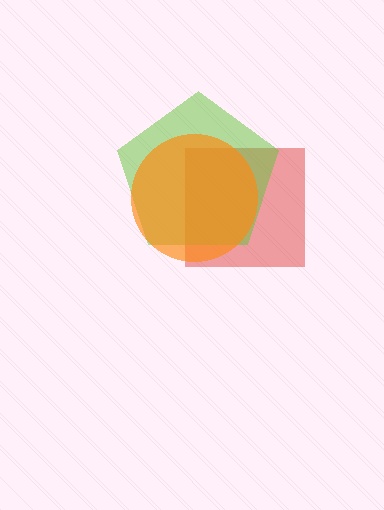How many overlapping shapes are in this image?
There are 3 overlapping shapes in the image.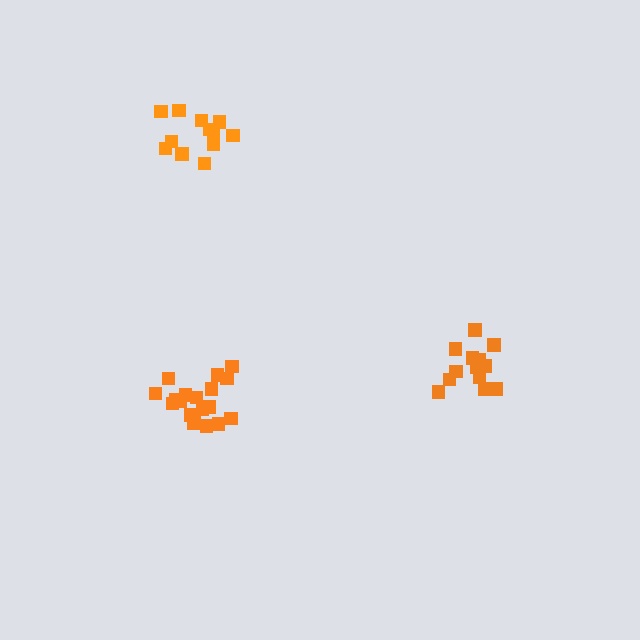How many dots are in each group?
Group 1: 13 dots, Group 2: 18 dots, Group 3: 12 dots (43 total).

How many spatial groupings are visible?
There are 3 spatial groupings.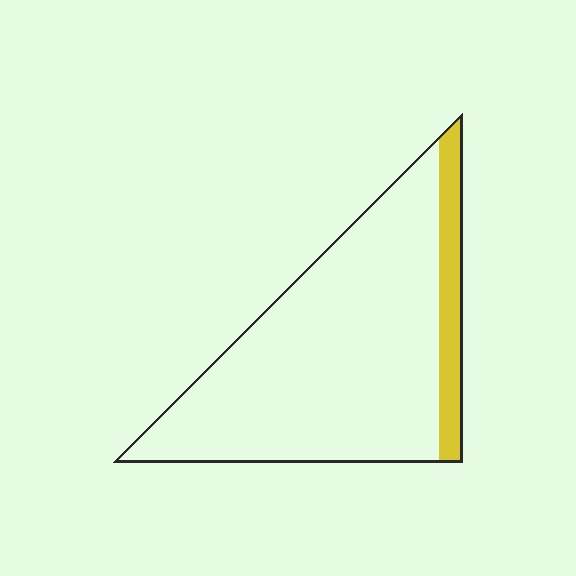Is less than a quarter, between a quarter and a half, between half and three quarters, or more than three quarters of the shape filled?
Less than a quarter.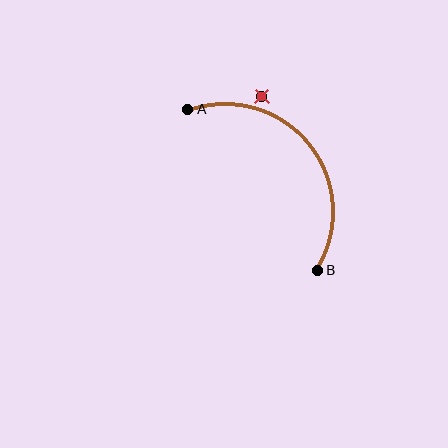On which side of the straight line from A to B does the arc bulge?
The arc bulges above and to the right of the straight line connecting A and B.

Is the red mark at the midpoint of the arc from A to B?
No — the red mark does not lie on the arc at all. It sits slightly outside the curve.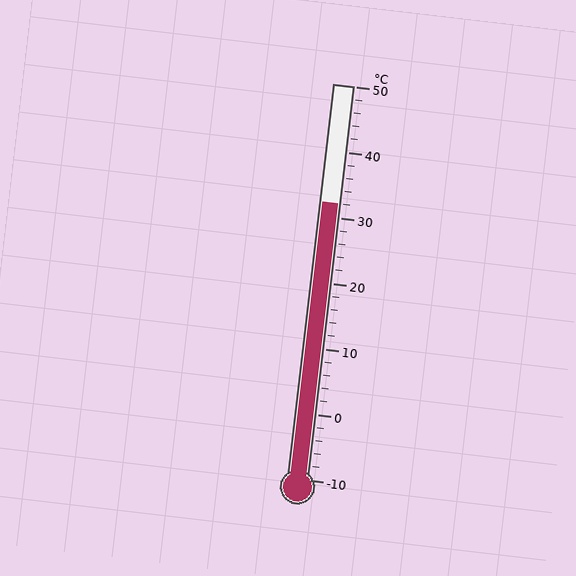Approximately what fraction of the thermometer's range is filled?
The thermometer is filled to approximately 70% of its range.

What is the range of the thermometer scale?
The thermometer scale ranges from -10°C to 50°C.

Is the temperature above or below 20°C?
The temperature is above 20°C.